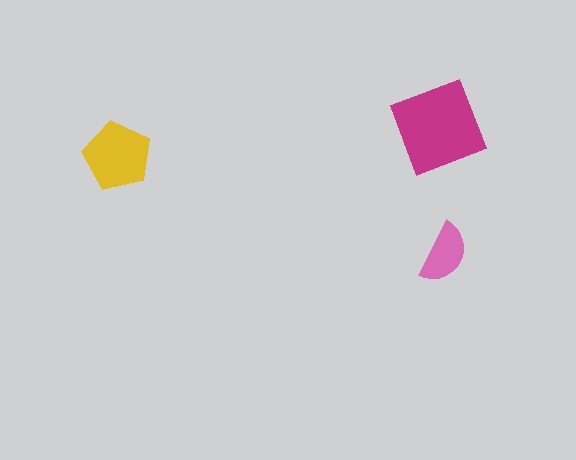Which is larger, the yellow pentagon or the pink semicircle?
The yellow pentagon.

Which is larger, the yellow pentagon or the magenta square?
The magenta square.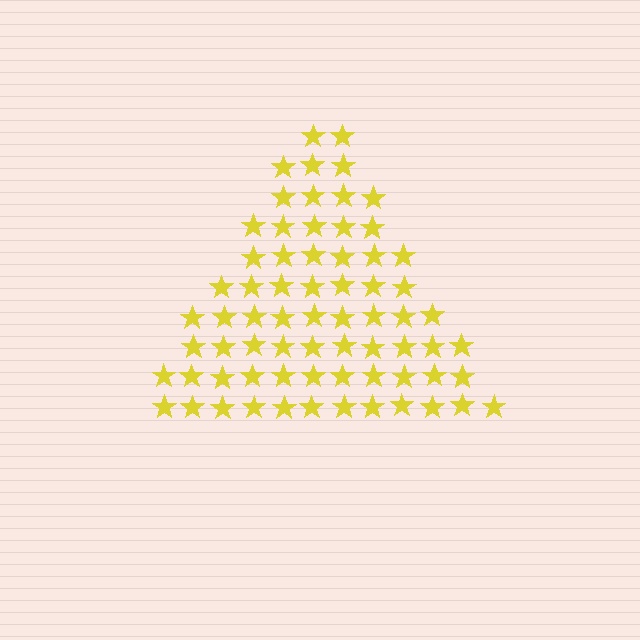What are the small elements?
The small elements are stars.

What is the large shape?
The large shape is a triangle.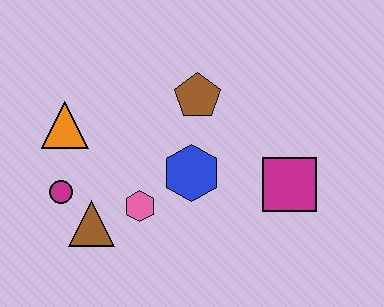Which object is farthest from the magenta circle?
The magenta square is farthest from the magenta circle.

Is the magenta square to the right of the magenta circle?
Yes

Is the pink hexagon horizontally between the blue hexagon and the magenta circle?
Yes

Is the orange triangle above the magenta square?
Yes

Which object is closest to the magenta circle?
The brown triangle is closest to the magenta circle.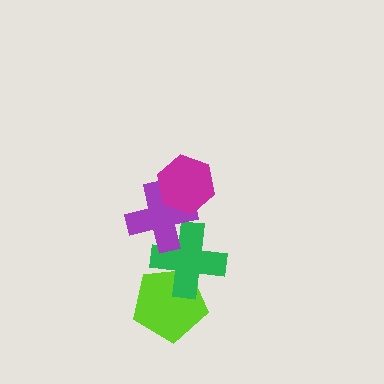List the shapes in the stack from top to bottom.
From top to bottom: the magenta hexagon, the purple cross, the green cross, the lime pentagon.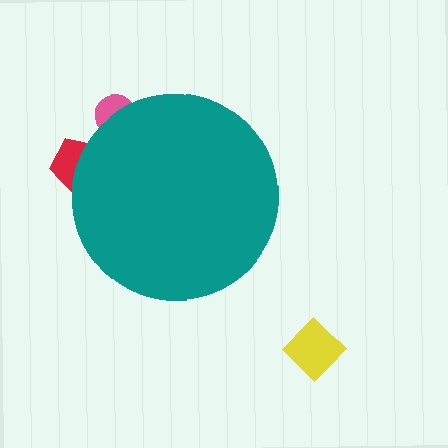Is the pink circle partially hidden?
Yes, the pink circle is partially hidden behind the teal circle.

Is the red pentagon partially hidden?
Yes, the red pentagon is partially hidden behind the teal circle.